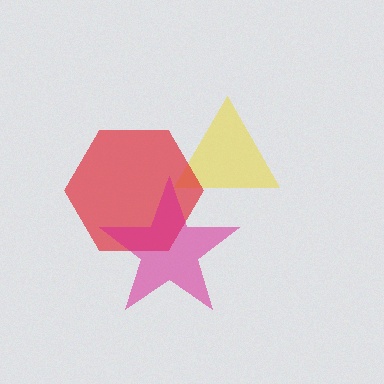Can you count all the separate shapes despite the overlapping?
Yes, there are 3 separate shapes.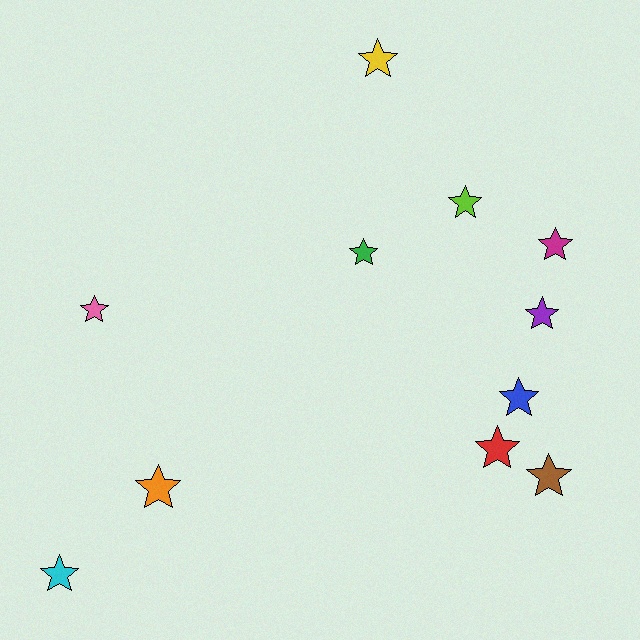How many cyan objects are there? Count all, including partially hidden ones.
There is 1 cyan object.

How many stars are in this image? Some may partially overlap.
There are 11 stars.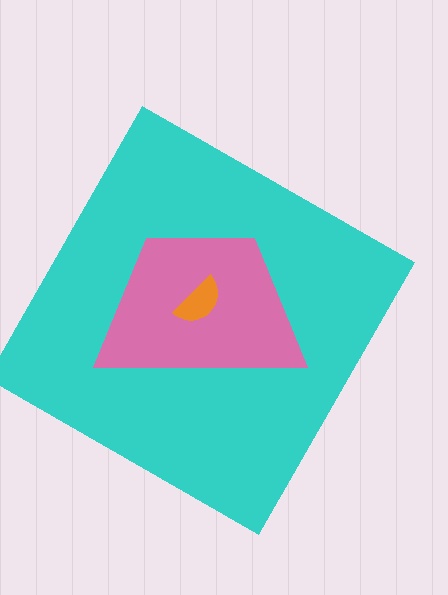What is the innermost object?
The orange semicircle.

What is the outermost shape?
The cyan square.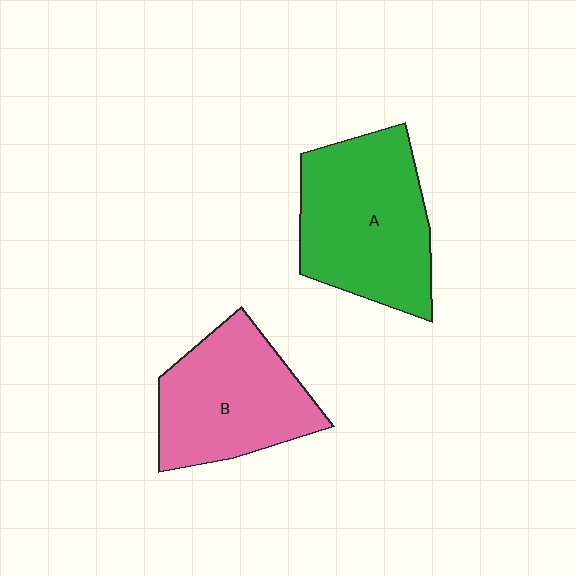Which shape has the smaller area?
Shape B (pink).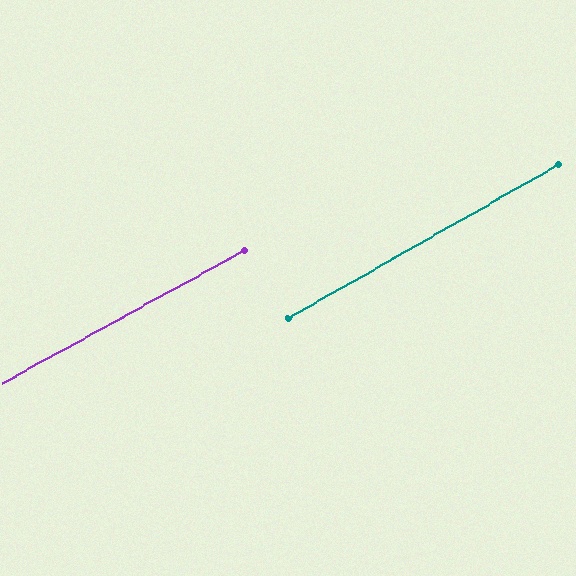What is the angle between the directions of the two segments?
Approximately 1 degree.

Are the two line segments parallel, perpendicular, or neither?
Parallel — their directions differ by only 1.0°.